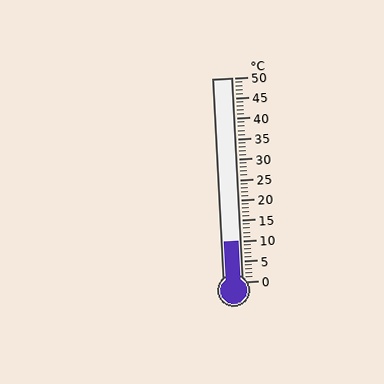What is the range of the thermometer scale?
The thermometer scale ranges from 0°C to 50°C.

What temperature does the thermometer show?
The thermometer shows approximately 10°C.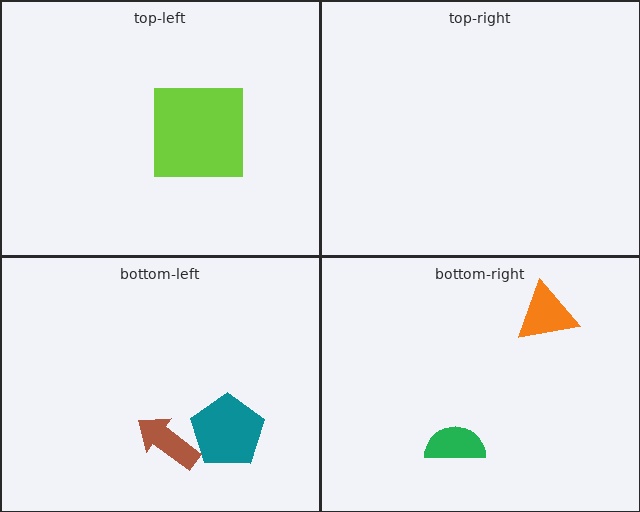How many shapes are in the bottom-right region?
2.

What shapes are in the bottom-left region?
The teal pentagon, the brown arrow.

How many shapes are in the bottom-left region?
2.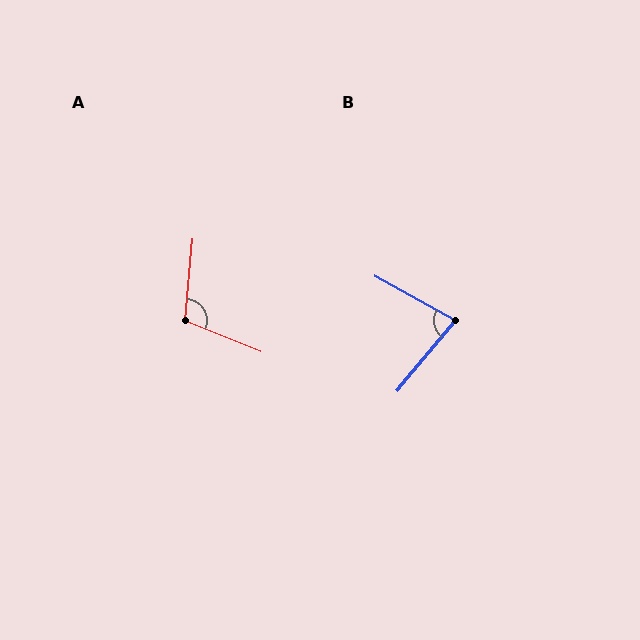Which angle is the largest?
A, at approximately 106 degrees.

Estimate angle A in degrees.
Approximately 106 degrees.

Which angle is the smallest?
B, at approximately 79 degrees.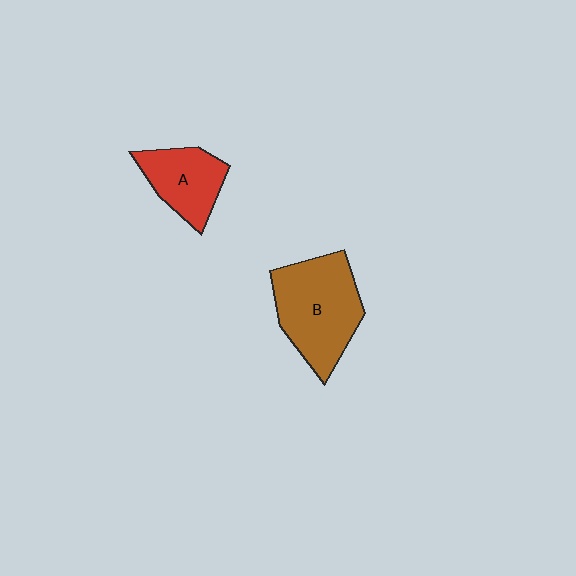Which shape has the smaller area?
Shape A (red).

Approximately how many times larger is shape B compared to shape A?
Approximately 1.6 times.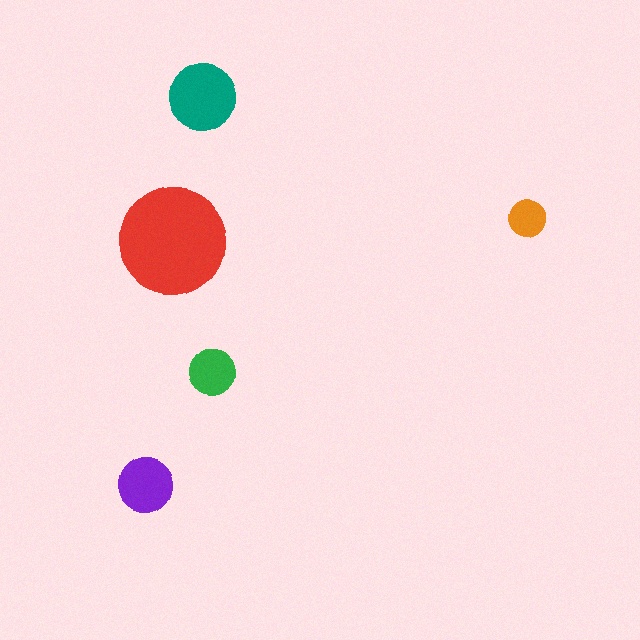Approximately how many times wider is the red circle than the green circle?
About 2.5 times wider.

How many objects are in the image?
There are 5 objects in the image.